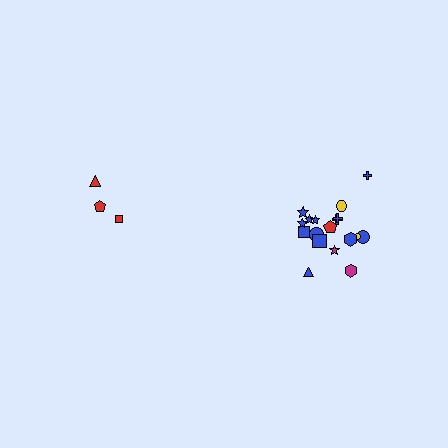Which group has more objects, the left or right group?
The right group.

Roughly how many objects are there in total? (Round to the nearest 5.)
Roughly 20 objects in total.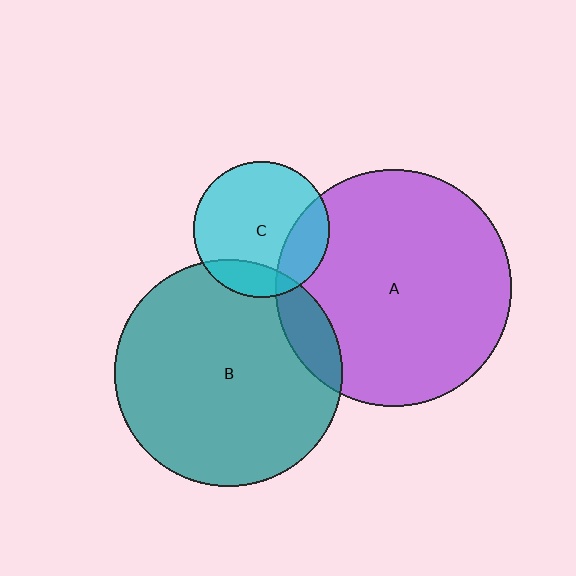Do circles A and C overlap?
Yes.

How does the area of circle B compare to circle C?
Approximately 2.8 times.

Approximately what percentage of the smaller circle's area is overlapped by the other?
Approximately 20%.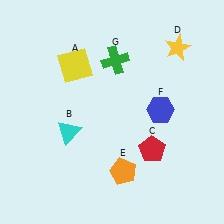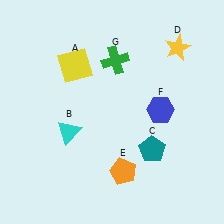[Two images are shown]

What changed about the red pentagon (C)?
In Image 1, C is red. In Image 2, it changed to teal.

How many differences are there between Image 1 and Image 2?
There is 1 difference between the two images.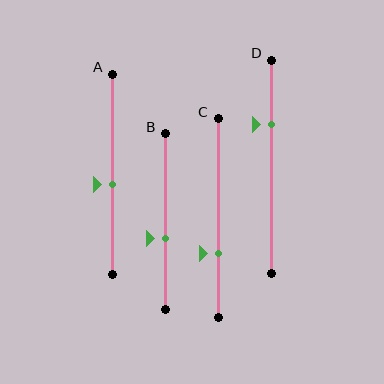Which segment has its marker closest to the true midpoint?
Segment A has its marker closest to the true midpoint.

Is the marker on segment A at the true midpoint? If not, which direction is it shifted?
No, the marker on segment A is shifted downward by about 5% of the segment length.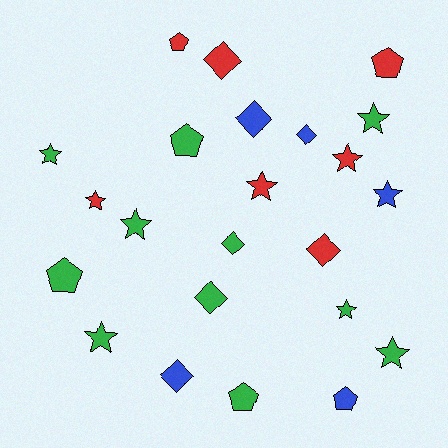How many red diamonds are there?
There are 2 red diamonds.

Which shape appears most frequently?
Star, with 10 objects.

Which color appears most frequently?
Green, with 11 objects.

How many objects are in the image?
There are 23 objects.